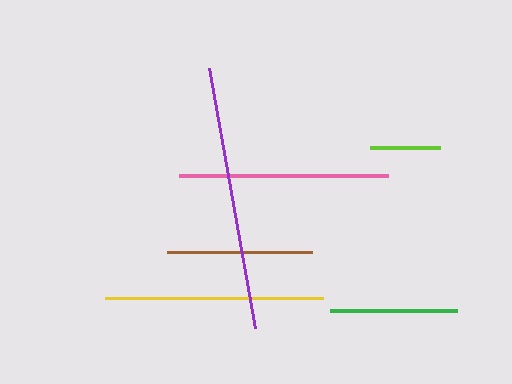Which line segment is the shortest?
The lime line is the shortest at approximately 69 pixels.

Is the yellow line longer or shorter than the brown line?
The yellow line is longer than the brown line.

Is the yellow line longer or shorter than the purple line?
The purple line is longer than the yellow line.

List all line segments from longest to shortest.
From longest to shortest: purple, yellow, pink, brown, green, lime.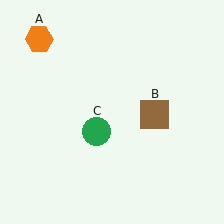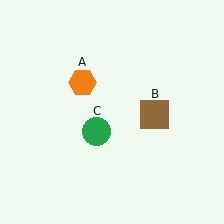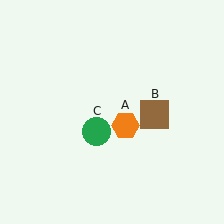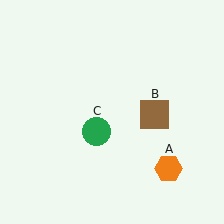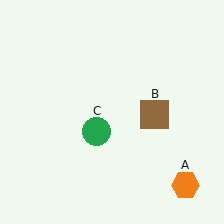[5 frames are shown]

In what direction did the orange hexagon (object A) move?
The orange hexagon (object A) moved down and to the right.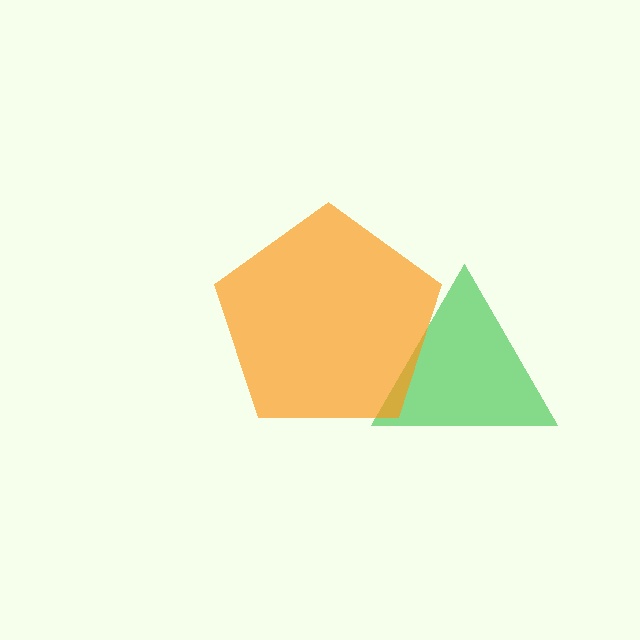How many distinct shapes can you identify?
There are 2 distinct shapes: a green triangle, an orange pentagon.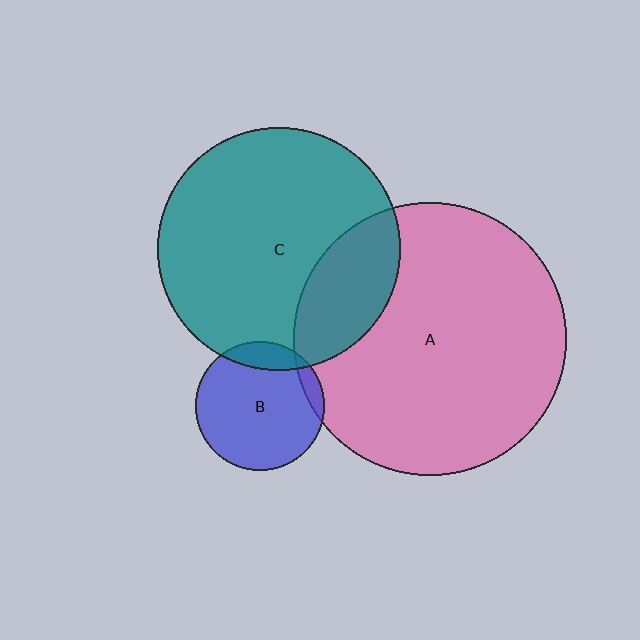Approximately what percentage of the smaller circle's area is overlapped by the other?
Approximately 25%.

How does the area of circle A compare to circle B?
Approximately 4.5 times.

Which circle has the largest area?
Circle A (pink).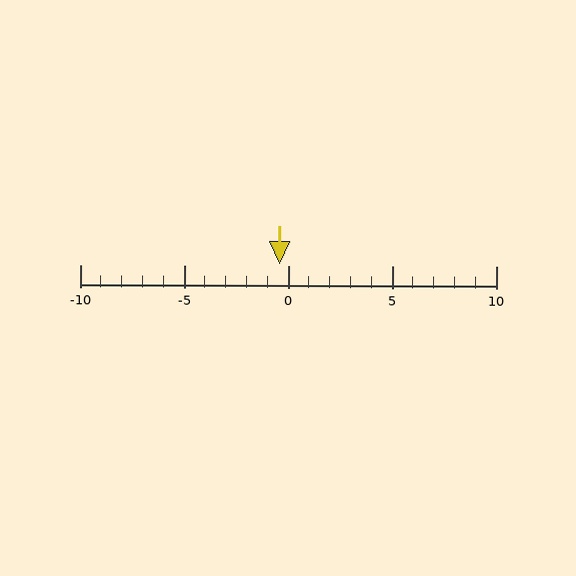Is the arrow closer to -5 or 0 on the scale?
The arrow is closer to 0.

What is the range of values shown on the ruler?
The ruler shows values from -10 to 10.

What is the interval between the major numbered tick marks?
The major tick marks are spaced 5 units apart.